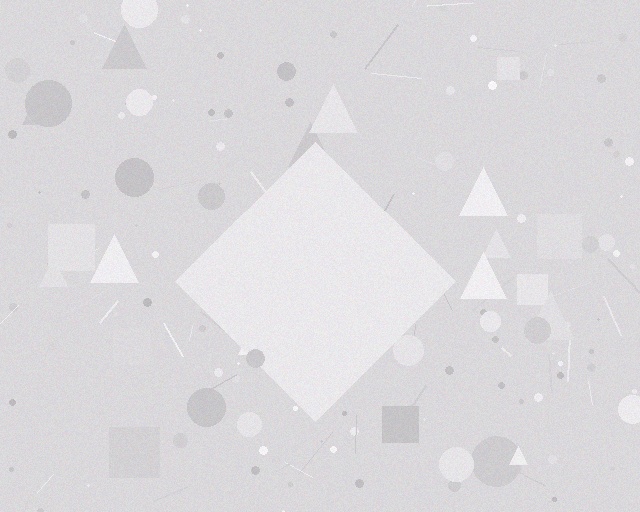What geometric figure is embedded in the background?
A diamond is embedded in the background.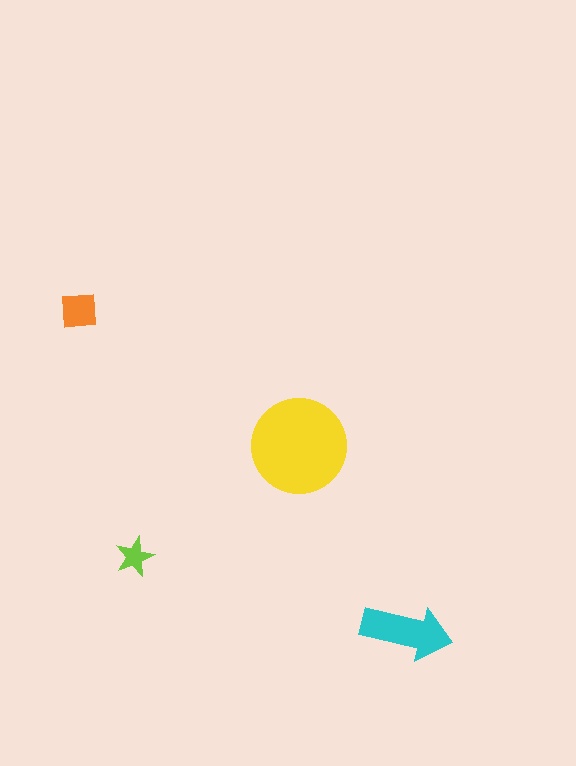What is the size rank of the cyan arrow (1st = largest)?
2nd.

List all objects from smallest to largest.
The lime star, the orange square, the cyan arrow, the yellow circle.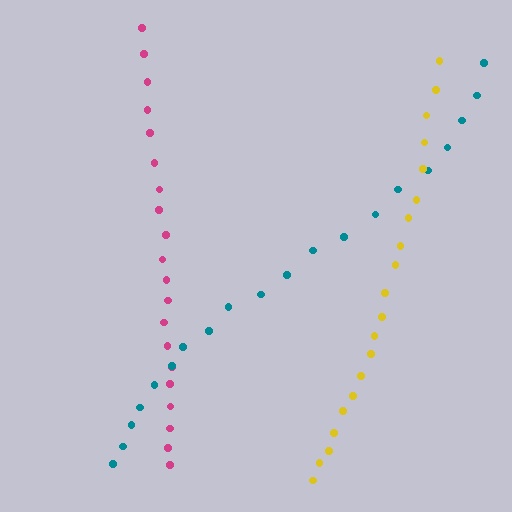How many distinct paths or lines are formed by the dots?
There are 3 distinct paths.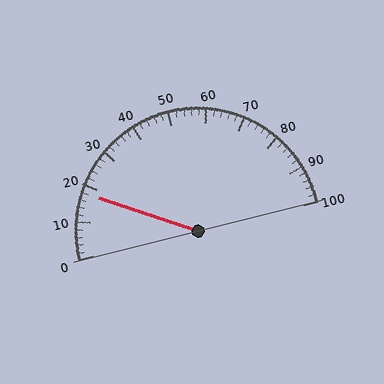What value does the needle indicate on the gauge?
The needle indicates approximately 18.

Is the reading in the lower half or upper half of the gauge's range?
The reading is in the lower half of the range (0 to 100).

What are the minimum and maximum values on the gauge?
The gauge ranges from 0 to 100.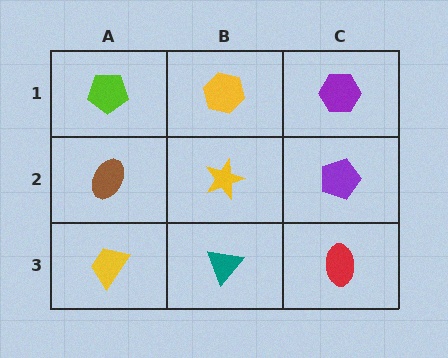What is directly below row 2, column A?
A yellow trapezoid.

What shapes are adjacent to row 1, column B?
A yellow star (row 2, column B), a lime pentagon (row 1, column A), a purple hexagon (row 1, column C).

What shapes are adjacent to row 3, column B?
A yellow star (row 2, column B), a yellow trapezoid (row 3, column A), a red ellipse (row 3, column C).